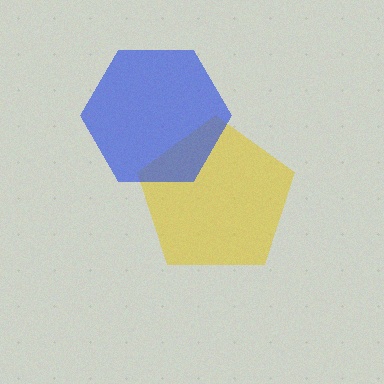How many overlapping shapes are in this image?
There are 2 overlapping shapes in the image.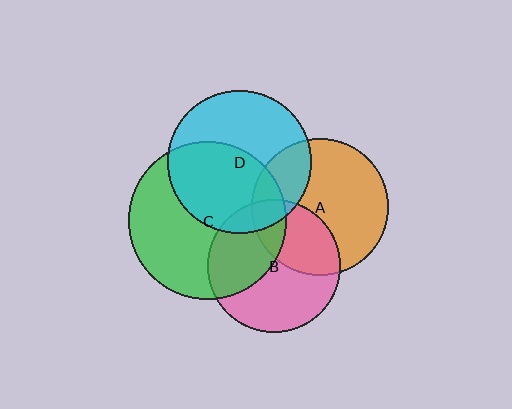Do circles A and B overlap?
Yes.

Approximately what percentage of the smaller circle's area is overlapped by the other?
Approximately 35%.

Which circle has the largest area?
Circle C (green).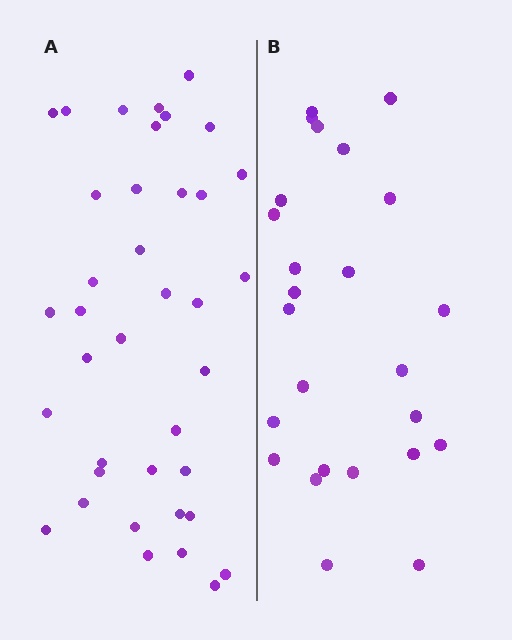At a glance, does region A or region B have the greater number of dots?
Region A (the left region) has more dots.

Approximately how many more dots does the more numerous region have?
Region A has approximately 15 more dots than region B.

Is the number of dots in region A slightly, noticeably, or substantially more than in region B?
Region A has substantially more. The ratio is roughly 1.5 to 1.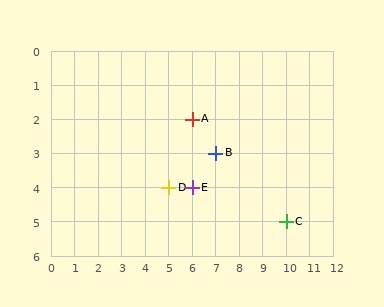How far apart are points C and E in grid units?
Points C and E are 4 columns and 1 row apart (about 4.1 grid units diagonally).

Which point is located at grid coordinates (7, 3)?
Point B is at (7, 3).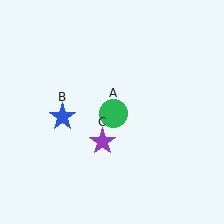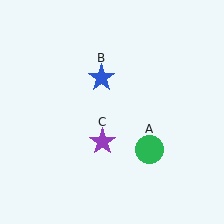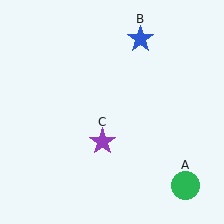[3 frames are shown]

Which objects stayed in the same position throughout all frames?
Purple star (object C) remained stationary.